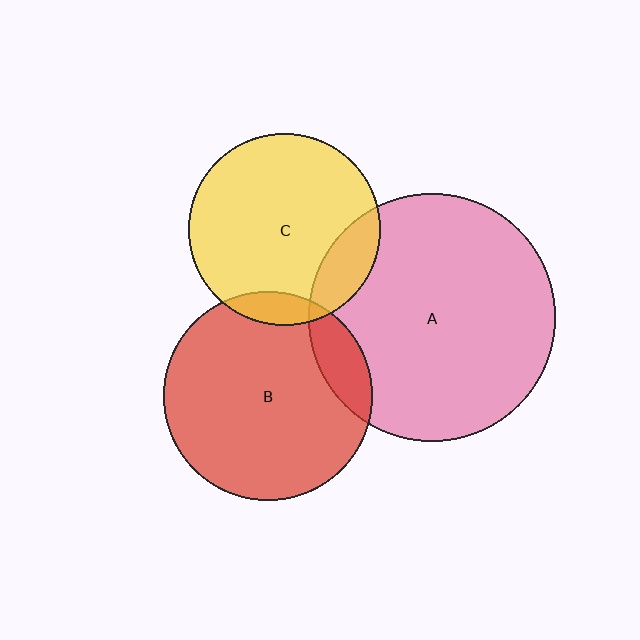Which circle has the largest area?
Circle A (pink).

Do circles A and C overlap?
Yes.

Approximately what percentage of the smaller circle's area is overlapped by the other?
Approximately 15%.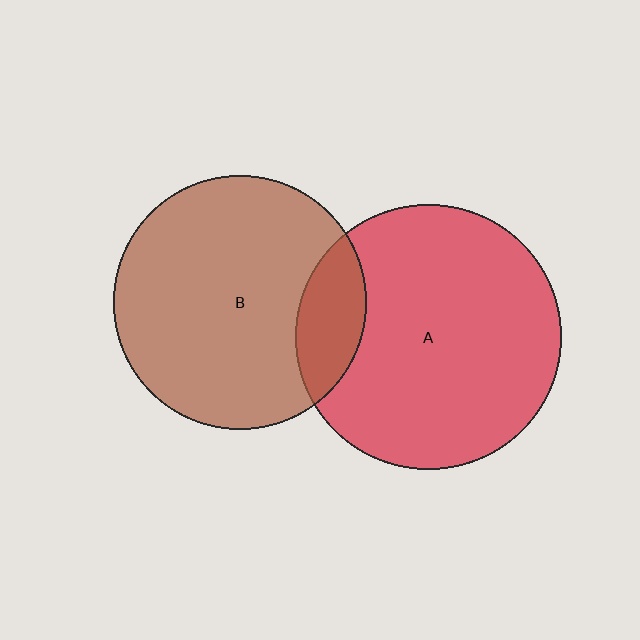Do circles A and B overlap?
Yes.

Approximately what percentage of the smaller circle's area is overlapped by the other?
Approximately 15%.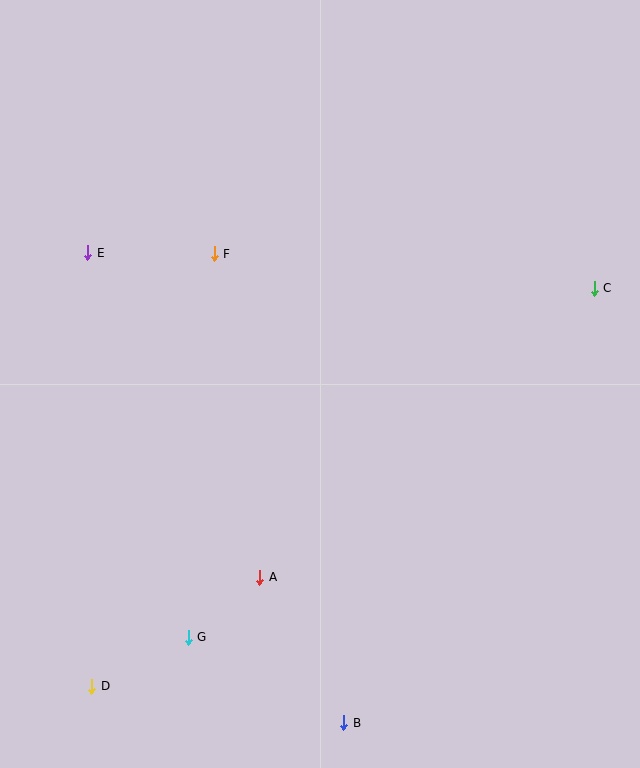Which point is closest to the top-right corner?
Point C is closest to the top-right corner.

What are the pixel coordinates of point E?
Point E is at (88, 253).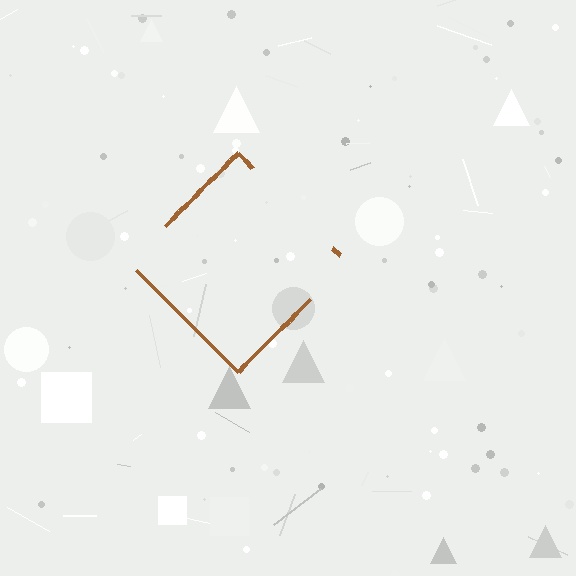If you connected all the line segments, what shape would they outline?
They would outline a diamond.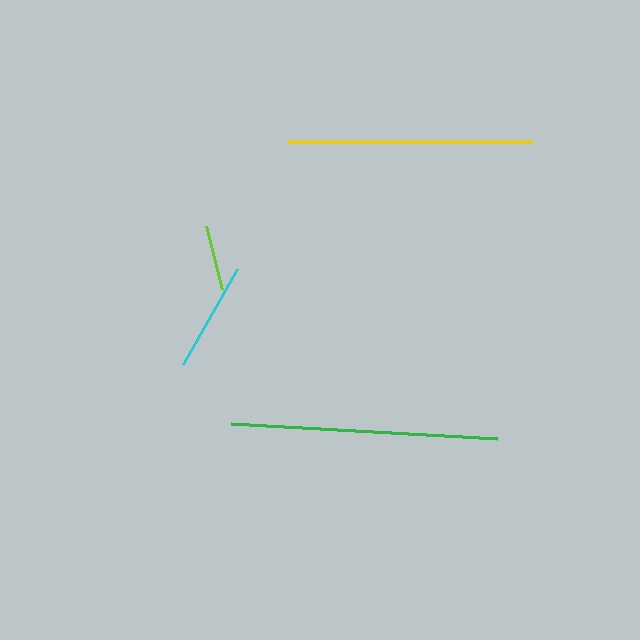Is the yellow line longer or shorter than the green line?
The green line is longer than the yellow line.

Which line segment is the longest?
The green line is the longest at approximately 267 pixels.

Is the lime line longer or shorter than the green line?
The green line is longer than the lime line.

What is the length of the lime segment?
The lime segment is approximately 65 pixels long.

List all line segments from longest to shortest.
From longest to shortest: green, yellow, cyan, lime.